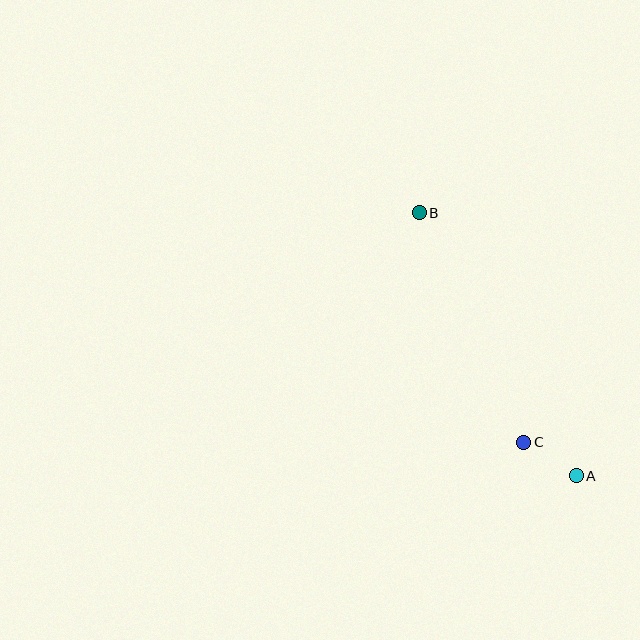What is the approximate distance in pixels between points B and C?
The distance between B and C is approximately 252 pixels.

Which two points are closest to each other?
Points A and C are closest to each other.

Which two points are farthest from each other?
Points A and B are farthest from each other.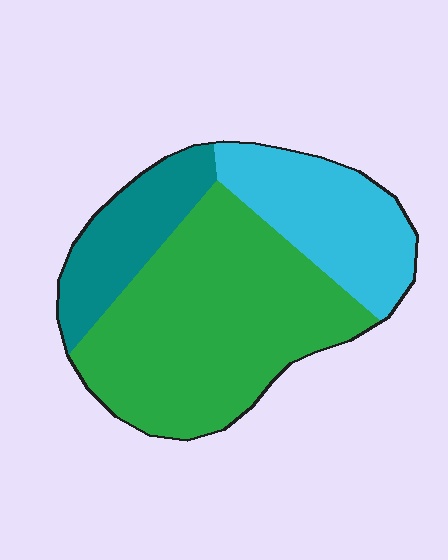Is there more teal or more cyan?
Cyan.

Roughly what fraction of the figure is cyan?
Cyan takes up between a sixth and a third of the figure.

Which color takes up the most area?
Green, at roughly 55%.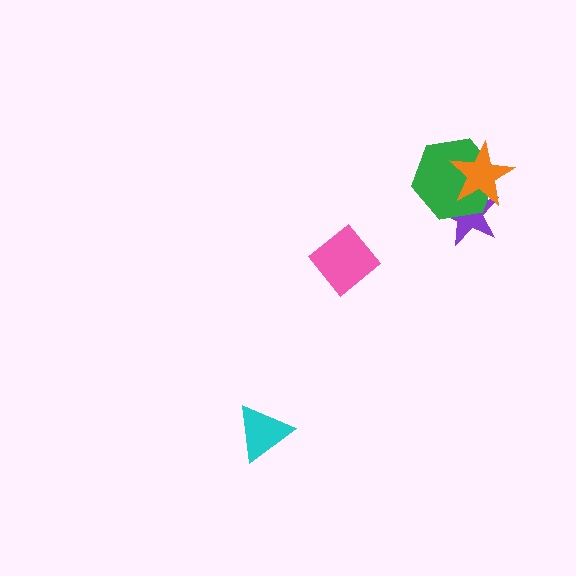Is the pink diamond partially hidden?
No, no other shape covers it.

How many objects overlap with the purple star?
2 objects overlap with the purple star.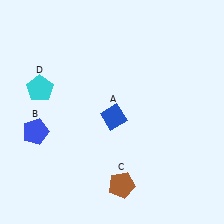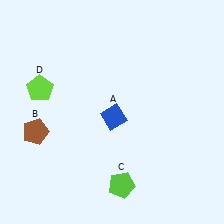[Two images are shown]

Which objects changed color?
B changed from blue to brown. C changed from brown to lime. D changed from cyan to lime.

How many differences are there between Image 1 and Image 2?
There are 3 differences between the two images.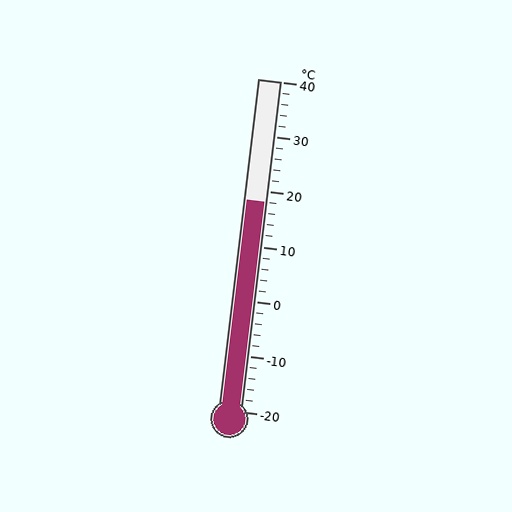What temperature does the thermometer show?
The thermometer shows approximately 18°C.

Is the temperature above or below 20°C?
The temperature is below 20°C.